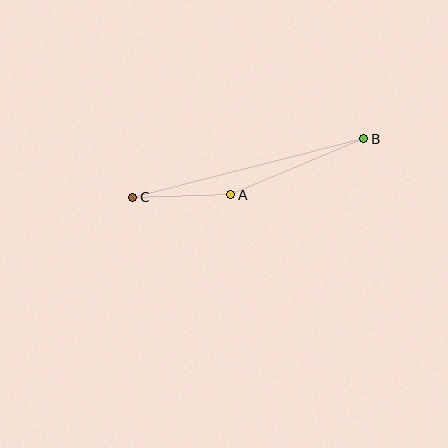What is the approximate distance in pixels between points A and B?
The distance between A and B is approximately 145 pixels.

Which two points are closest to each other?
Points A and C are closest to each other.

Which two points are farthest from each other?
Points B and C are farthest from each other.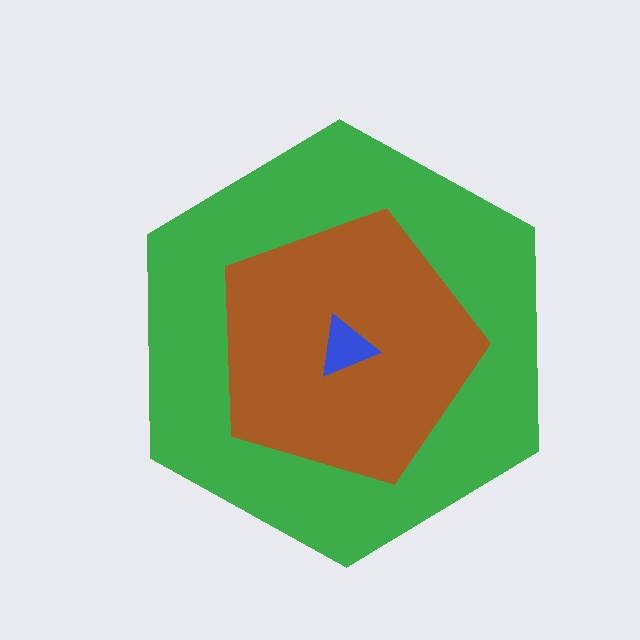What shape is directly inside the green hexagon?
The brown pentagon.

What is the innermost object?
The blue triangle.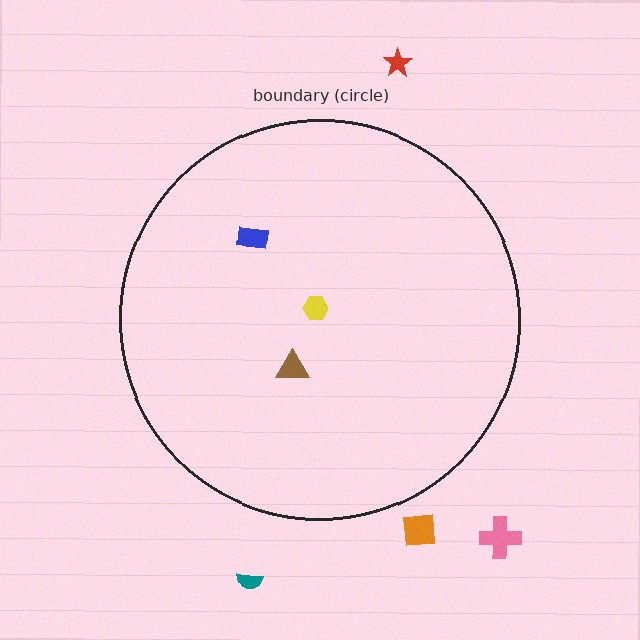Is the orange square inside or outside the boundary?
Outside.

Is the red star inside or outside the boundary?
Outside.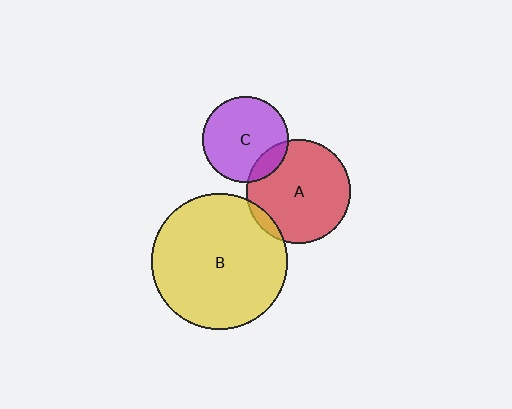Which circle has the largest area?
Circle B (yellow).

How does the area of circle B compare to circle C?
Approximately 2.5 times.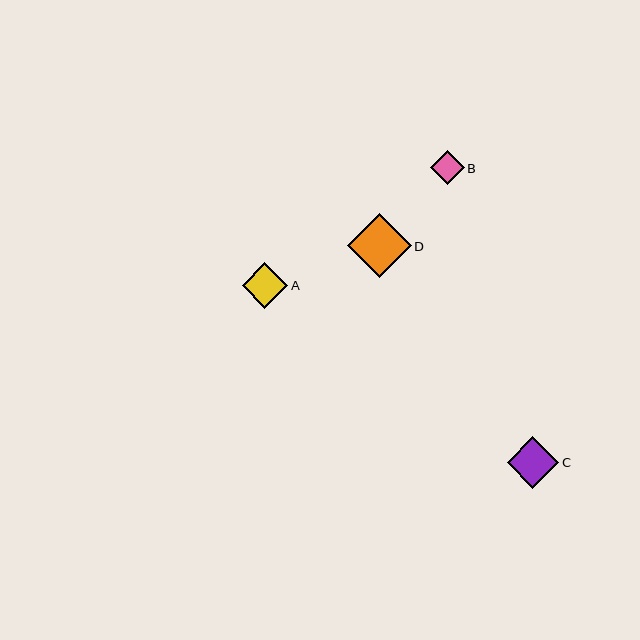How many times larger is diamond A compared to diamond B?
Diamond A is approximately 1.4 times the size of diamond B.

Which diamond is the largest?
Diamond D is the largest with a size of approximately 64 pixels.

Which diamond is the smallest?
Diamond B is the smallest with a size of approximately 34 pixels.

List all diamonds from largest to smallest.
From largest to smallest: D, C, A, B.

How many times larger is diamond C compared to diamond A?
Diamond C is approximately 1.1 times the size of diamond A.